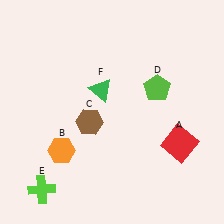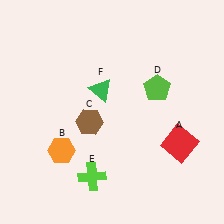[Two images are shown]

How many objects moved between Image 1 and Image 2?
1 object moved between the two images.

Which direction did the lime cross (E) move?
The lime cross (E) moved right.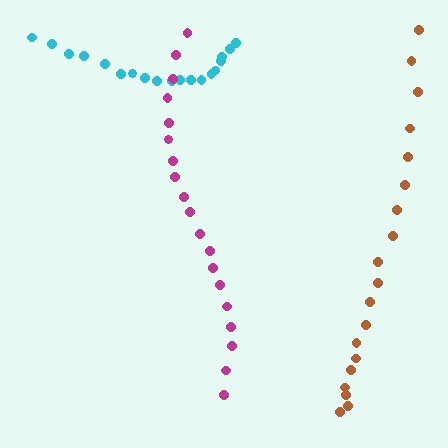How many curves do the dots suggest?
There are 3 distinct paths.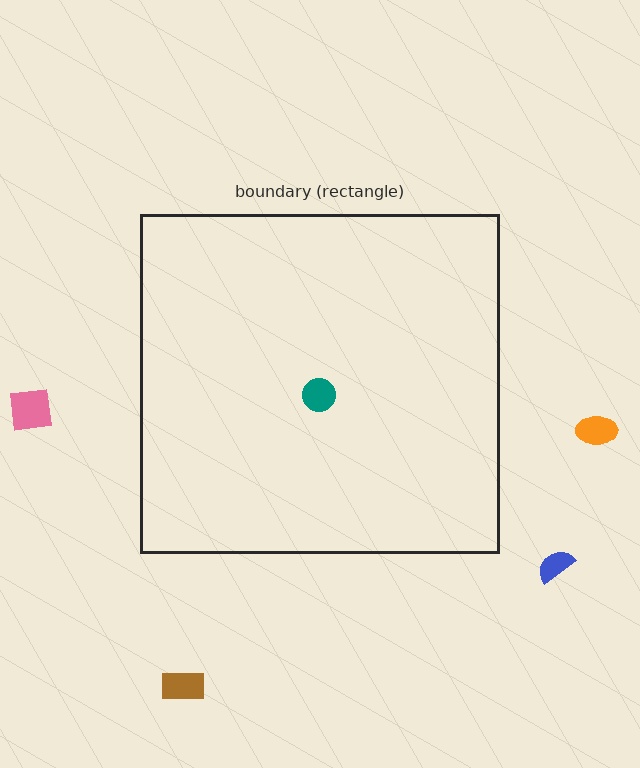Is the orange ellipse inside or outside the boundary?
Outside.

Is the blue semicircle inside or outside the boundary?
Outside.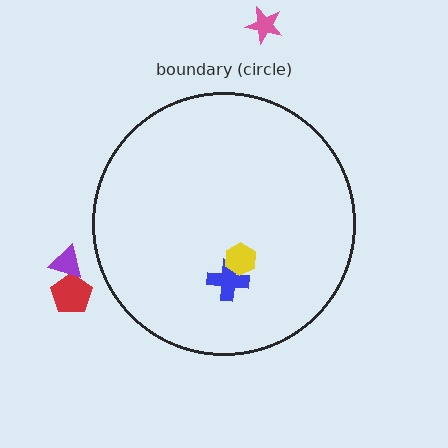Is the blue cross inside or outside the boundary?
Inside.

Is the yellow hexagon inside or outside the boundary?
Inside.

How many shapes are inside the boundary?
2 inside, 3 outside.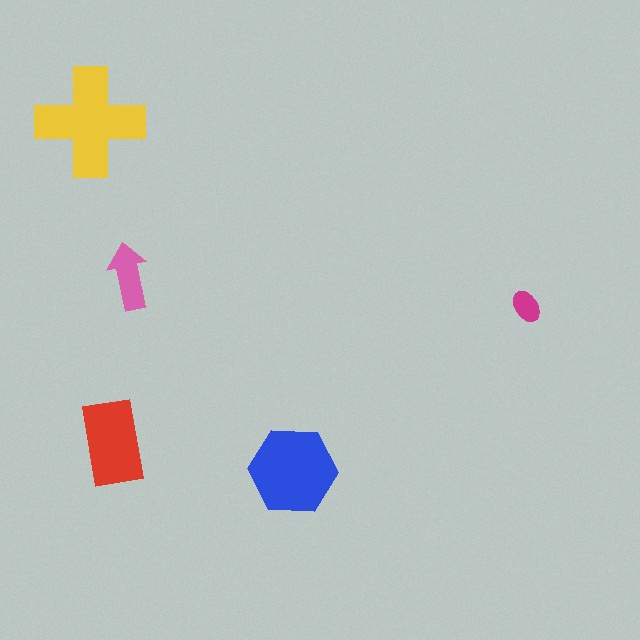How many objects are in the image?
There are 5 objects in the image.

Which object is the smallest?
The magenta ellipse.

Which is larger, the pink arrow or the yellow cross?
The yellow cross.